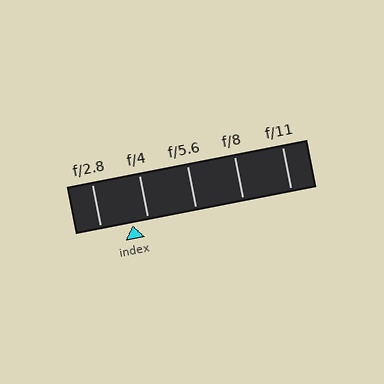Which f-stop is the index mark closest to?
The index mark is closest to f/4.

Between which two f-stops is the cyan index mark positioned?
The index mark is between f/2.8 and f/4.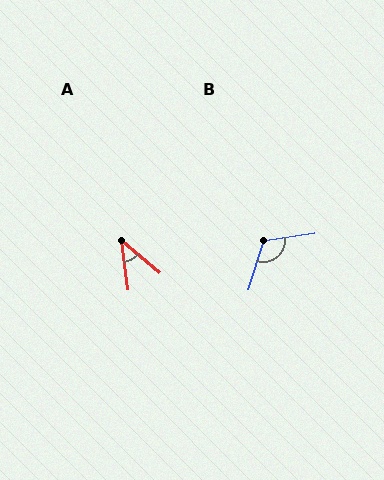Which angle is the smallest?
A, at approximately 43 degrees.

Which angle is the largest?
B, at approximately 116 degrees.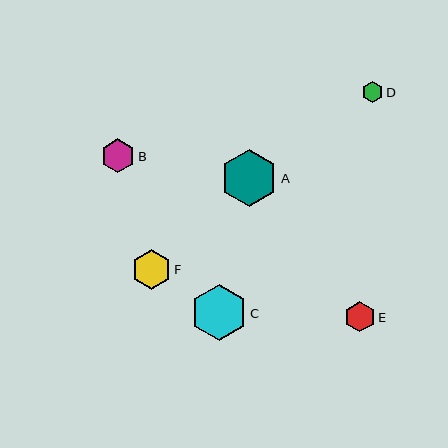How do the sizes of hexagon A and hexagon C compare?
Hexagon A and hexagon C are approximately the same size.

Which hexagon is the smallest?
Hexagon D is the smallest with a size of approximately 21 pixels.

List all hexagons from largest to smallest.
From largest to smallest: A, C, F, B, E, D.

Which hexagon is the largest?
Hexagon A is the largest with a size of approximately 57 pixels.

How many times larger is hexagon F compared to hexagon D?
Hexagon F is approximately 1.9 times the size of hexagon D.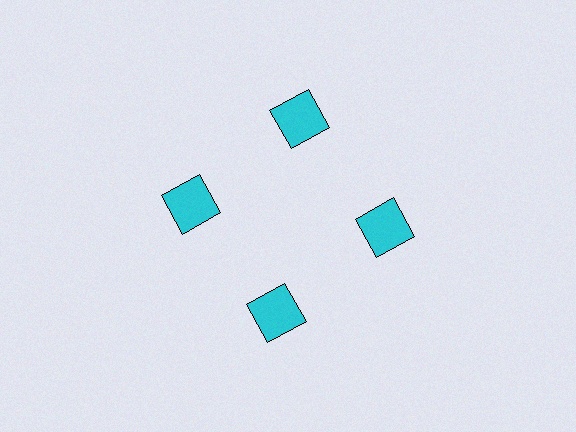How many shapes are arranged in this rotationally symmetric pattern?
There are 4 shapes, arranged in 4 groups of 1.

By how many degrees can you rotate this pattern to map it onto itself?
The pattern maps onto itself every 90 degrees of rotation.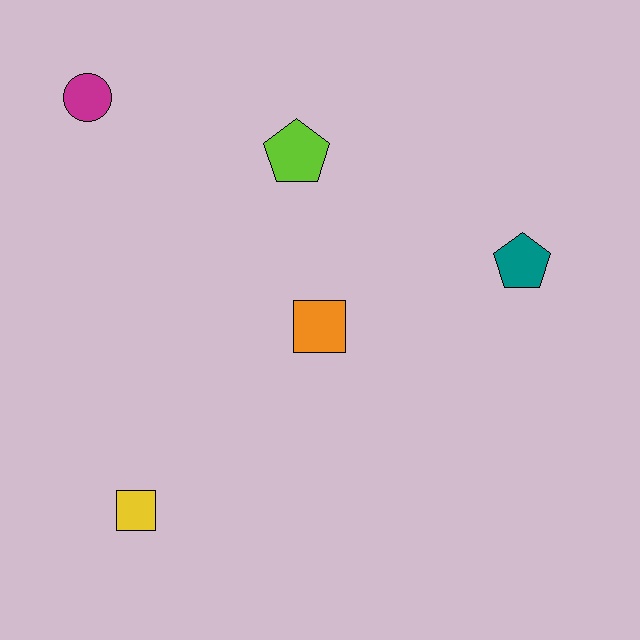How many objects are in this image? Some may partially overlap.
There are 5 objects.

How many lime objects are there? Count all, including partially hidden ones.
There is 1 lime object.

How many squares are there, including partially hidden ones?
There are 2 squares.